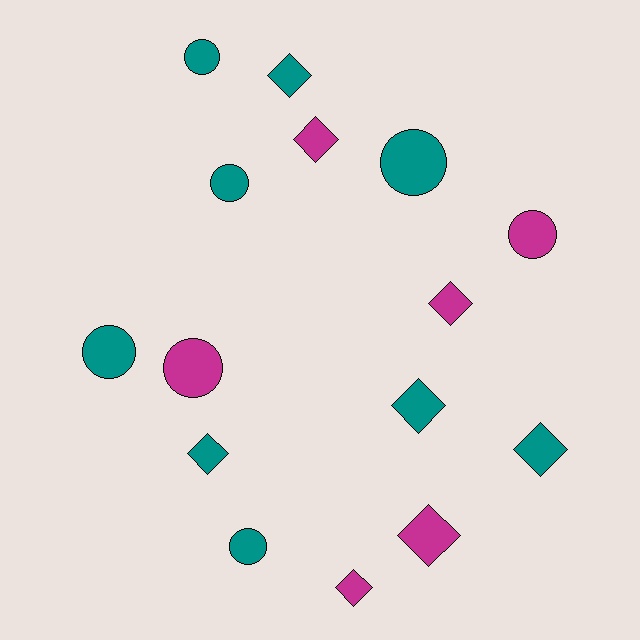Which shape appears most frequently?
Diamond, with 8 objects.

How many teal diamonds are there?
There are 4 teal diamonds.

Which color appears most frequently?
Teal, with 9 objects.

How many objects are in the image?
There are 15 objects.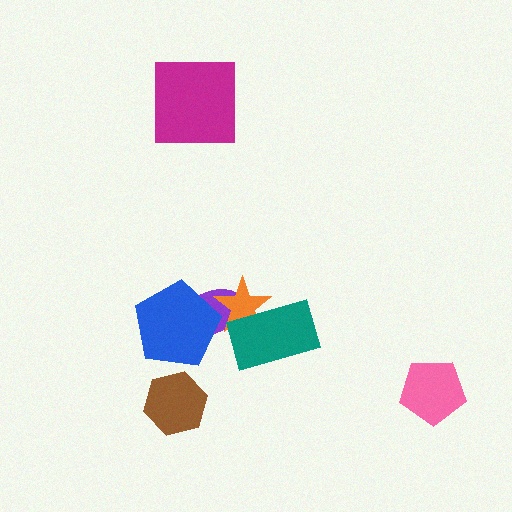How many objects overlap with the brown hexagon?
0 objects overlap with the brown hexagon.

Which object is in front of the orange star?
The teal rectangle is in front of the orange star.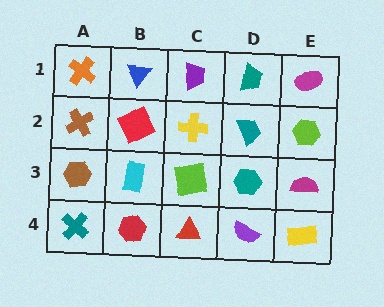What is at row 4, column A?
A teal cross.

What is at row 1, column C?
A purple trapezoid.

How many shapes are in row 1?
5 shapes.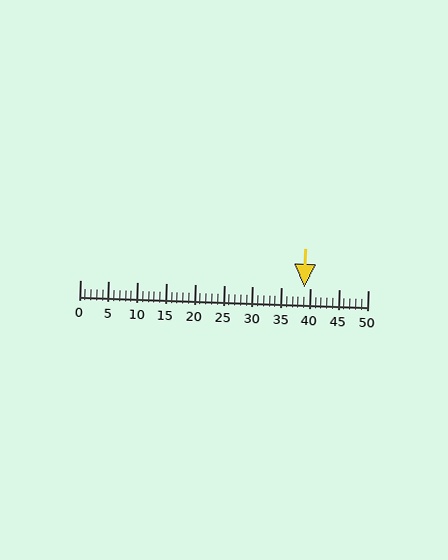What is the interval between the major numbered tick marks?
The major tick marks are spaced 5 units apart.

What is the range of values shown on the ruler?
The ruler shows values from 0 to 50.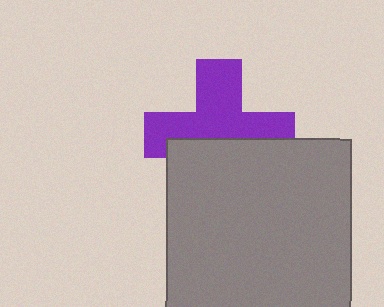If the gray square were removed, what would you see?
You would see the complete purple cross.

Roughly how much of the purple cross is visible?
About half of it is visible (roughly 58%).